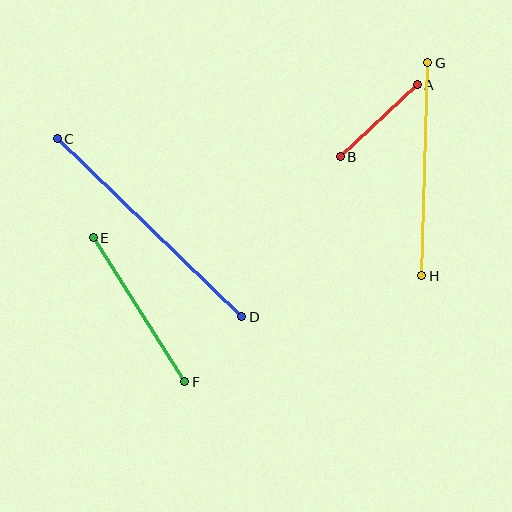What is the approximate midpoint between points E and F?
The midpoint is at approximately (139, 310) pixels.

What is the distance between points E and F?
The distance is approximately 170 pixels.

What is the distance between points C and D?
The distance is approximately 257 pixels.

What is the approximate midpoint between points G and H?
The midpoint is at approximately (425, 169) pixels.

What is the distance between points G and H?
The distance is approximately 213 pixels.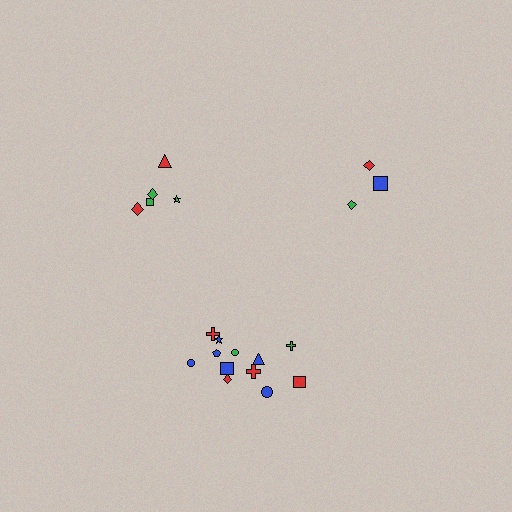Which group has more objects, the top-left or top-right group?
The top-left group.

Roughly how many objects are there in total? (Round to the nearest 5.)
Roughly 20 objects in total.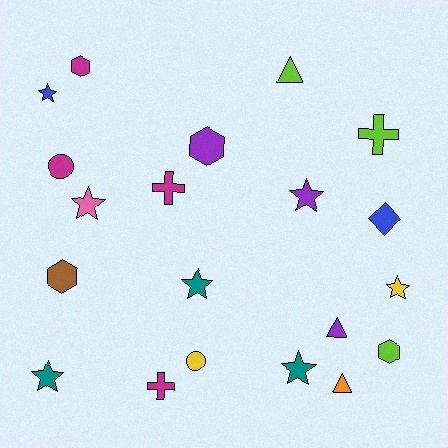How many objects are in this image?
There are 20 objects.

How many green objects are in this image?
There are no green objects.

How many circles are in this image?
There are 2 circles.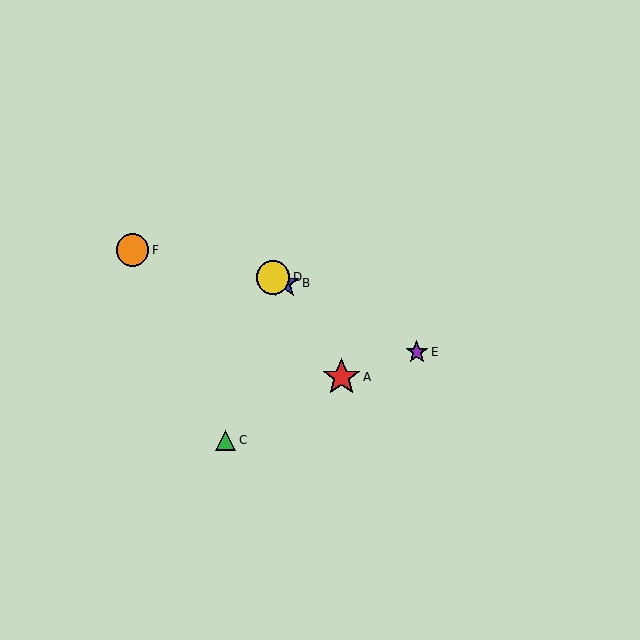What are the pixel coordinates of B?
Object B is at (285, 283).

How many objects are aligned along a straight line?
3 objects (B, D, E) are aligned along a straight line.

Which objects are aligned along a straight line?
Objects B, D, E are aligned along a straight line.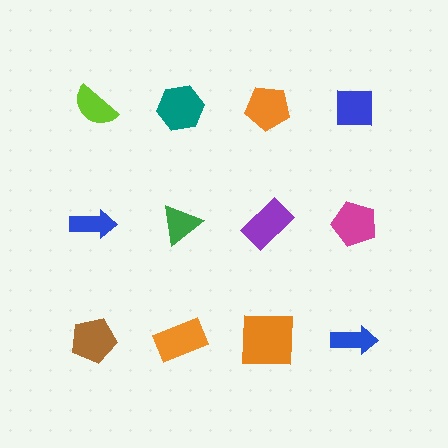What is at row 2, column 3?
A purple rectangle.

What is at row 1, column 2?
A teal hexagon.